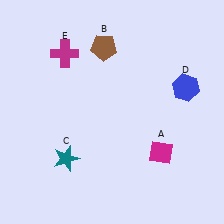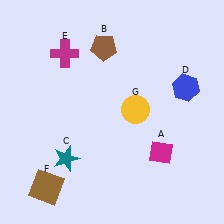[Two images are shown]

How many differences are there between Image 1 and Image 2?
There are 2 differences between the two images.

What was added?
A brown square (F), a yellow circle (G) were added in Image 2.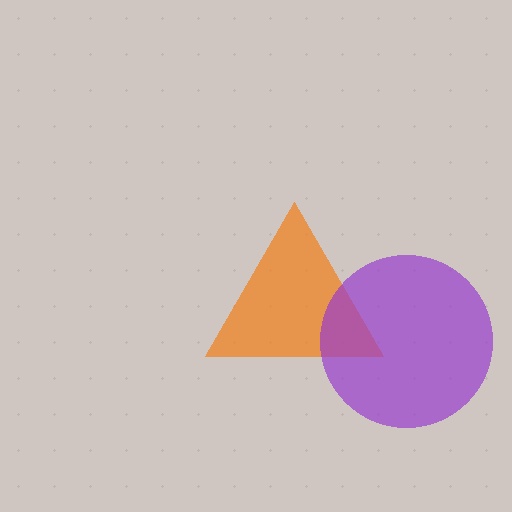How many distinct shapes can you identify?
There are 2 distinct shapes: an orange triangle, a purple circle.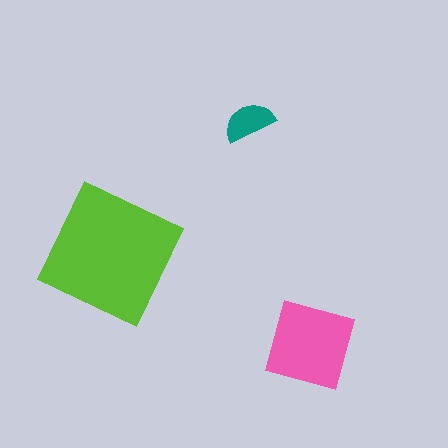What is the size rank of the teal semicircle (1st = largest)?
3rd.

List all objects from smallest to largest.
The teal semicircle, the pink diamond, the lime square.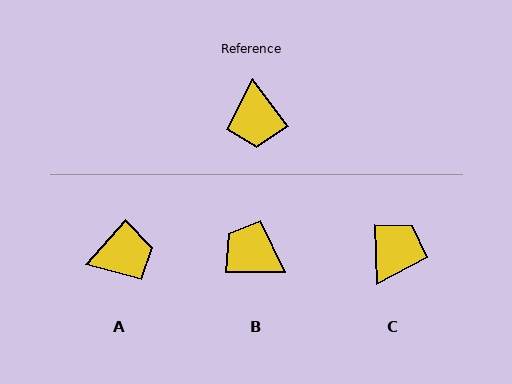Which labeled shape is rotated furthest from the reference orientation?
C, about 145 degrees away.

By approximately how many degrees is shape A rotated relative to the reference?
Approximately 101 degrees counter-clockwise.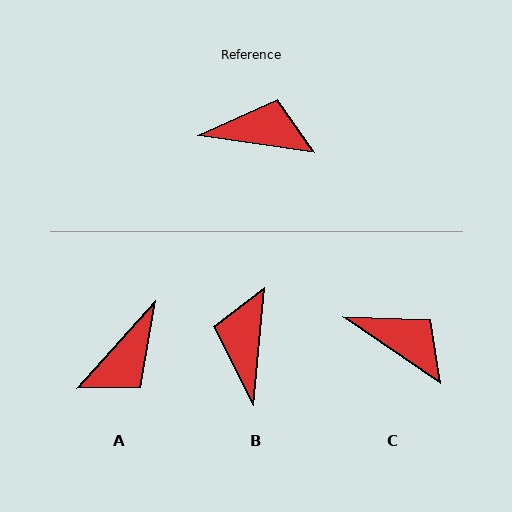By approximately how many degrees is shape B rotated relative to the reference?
Approximately 93 degrees counter-clockwise.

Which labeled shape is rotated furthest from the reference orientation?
A, about 124 degrees away.